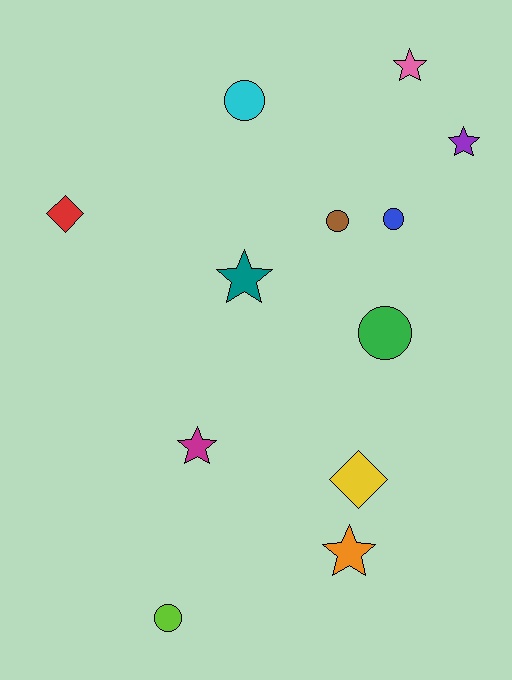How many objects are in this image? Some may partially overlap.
There are 12 objects.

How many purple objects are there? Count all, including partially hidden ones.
There is 1 purple object.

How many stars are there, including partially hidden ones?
There are 5 stars.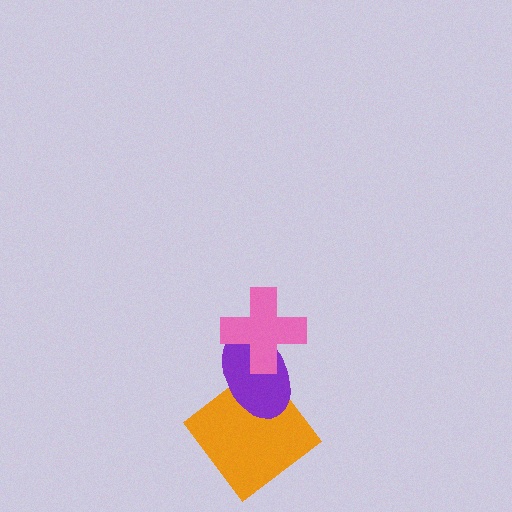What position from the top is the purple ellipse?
The purple ellipse is 2nd from the top.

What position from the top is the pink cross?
The pink cross is 1st from the top.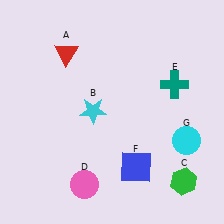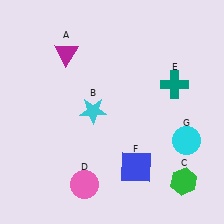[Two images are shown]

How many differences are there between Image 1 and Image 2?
There is 1 difference between the two images.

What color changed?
The triangle (A) changed from red in Image 1 to magenta in Image 2.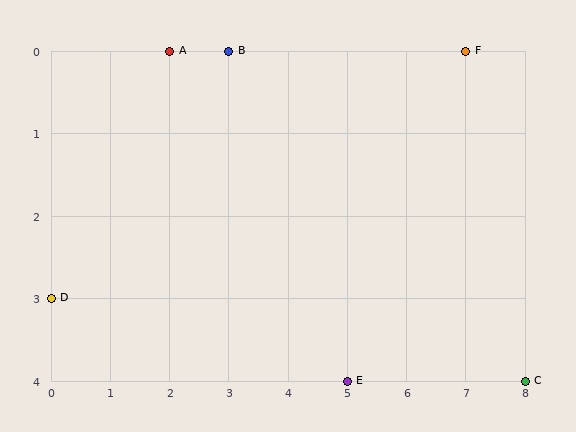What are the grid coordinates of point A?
Point A is at grid coordinates (2, 0).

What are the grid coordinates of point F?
Point F is at grid coordinates (7, 0).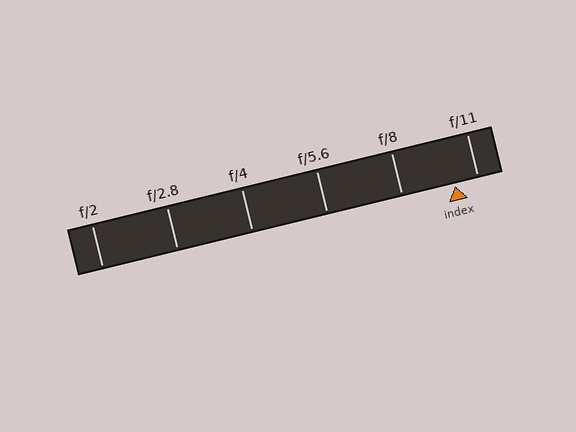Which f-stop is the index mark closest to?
The index mark is closest to f/11.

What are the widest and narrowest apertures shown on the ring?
The widest aperture shown is f/2 and the narrowest is f/11.